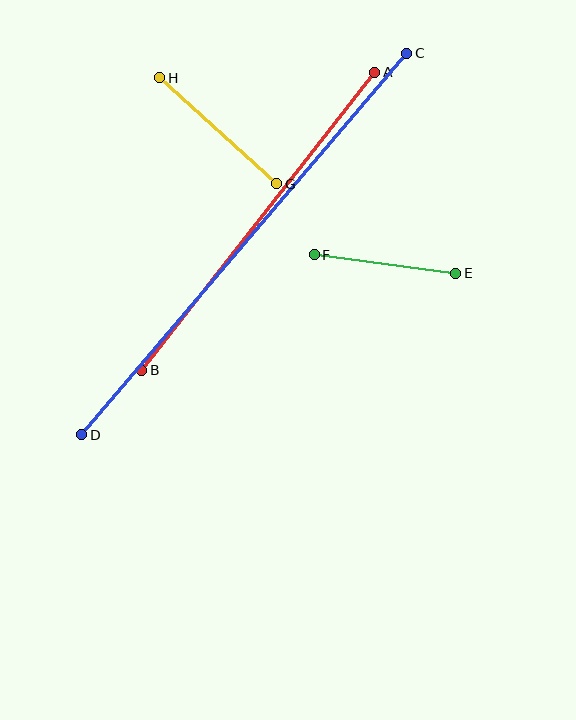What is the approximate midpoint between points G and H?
The midpoint is at approximately (218, 131) pixels.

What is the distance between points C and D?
The distance is approximately 502 pixels.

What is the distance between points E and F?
The distance is approximately 143 pixels.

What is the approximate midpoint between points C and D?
The midpoint is at approximately (244, 244) pixels.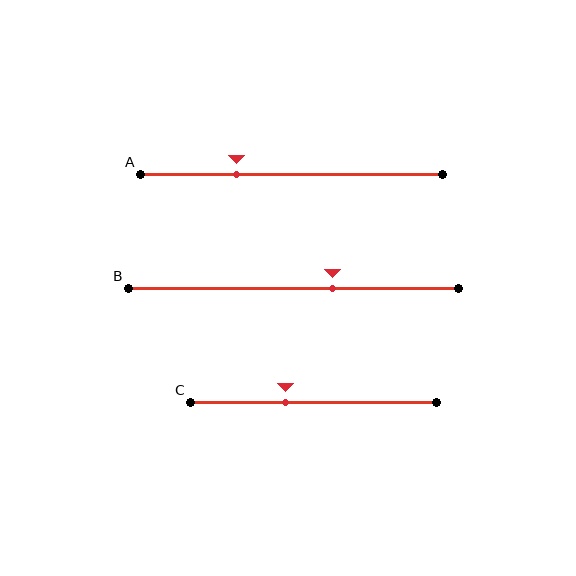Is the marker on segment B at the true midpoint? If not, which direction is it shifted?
No, the marker on segment B is shifted to the right by about 12% of the segment length.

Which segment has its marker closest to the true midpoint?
Segment C has its marker closest to the true midpoint.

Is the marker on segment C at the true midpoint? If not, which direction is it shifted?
No, the marker on segment C is shifted to the left by about 11% of the segment length.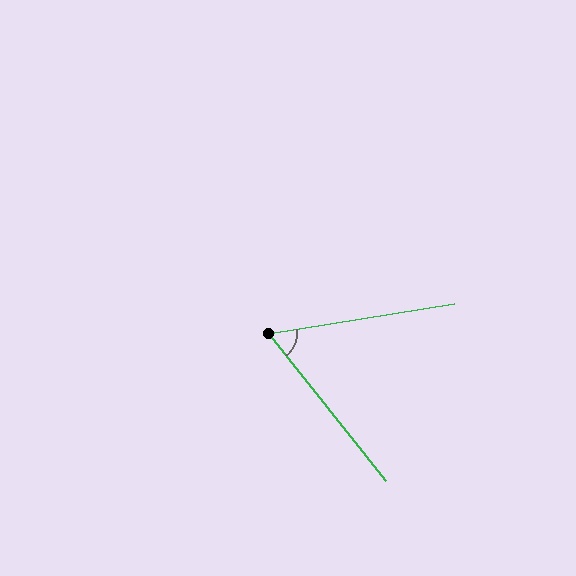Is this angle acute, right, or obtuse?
It is acute.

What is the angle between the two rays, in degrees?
Approximately 61 degrees.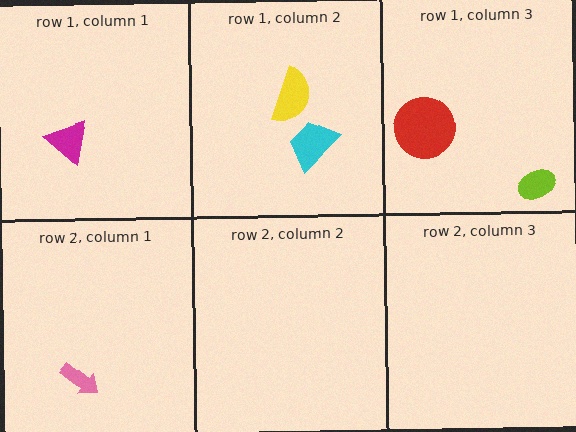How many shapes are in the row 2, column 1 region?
1.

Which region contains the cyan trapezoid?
The row 1, column 2 region.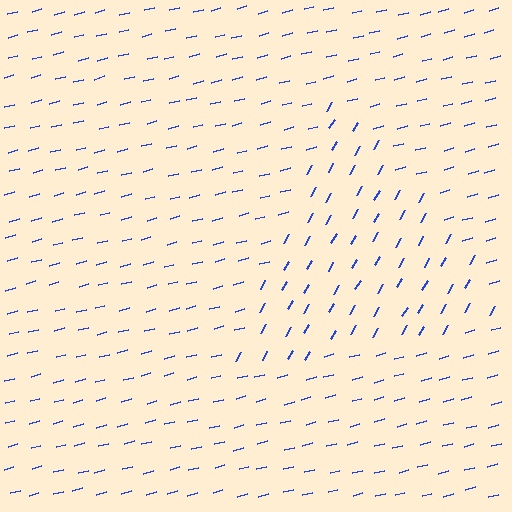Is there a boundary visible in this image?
Yes, there is a texture boundary formed by a change in line orientation.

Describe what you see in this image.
The image is filled with small blue line segments. A triangle region in the image has lines oriented differently from the surrounding lines, creating a visible texture boundary.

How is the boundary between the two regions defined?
The boundary is defined purely by a change in line orientation (approximately 45 degrees difference). All lines are the same color and thickness.